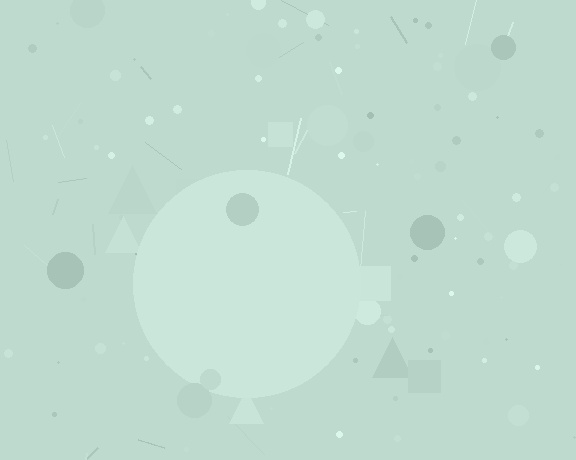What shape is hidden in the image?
A circle is hidden in the image.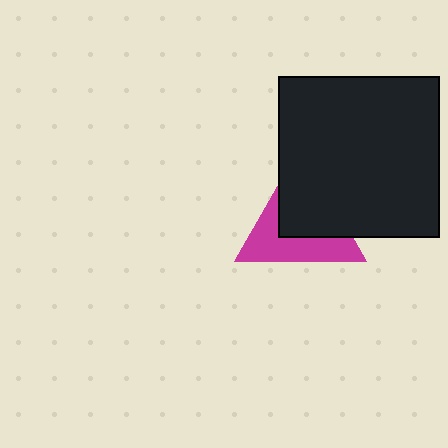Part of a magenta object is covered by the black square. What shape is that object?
It is a triangle.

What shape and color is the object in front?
The object in front is a black square.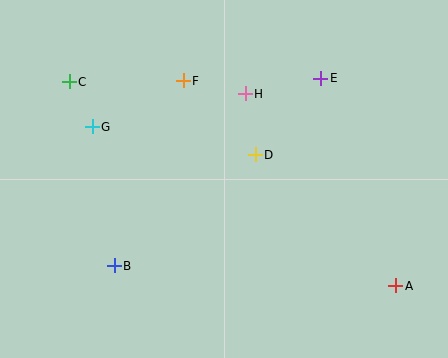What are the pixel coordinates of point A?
Point A is at (396, 286).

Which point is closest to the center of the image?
Point D at (255, 155) is closest to the center.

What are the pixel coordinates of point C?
Point C is at (69, 82).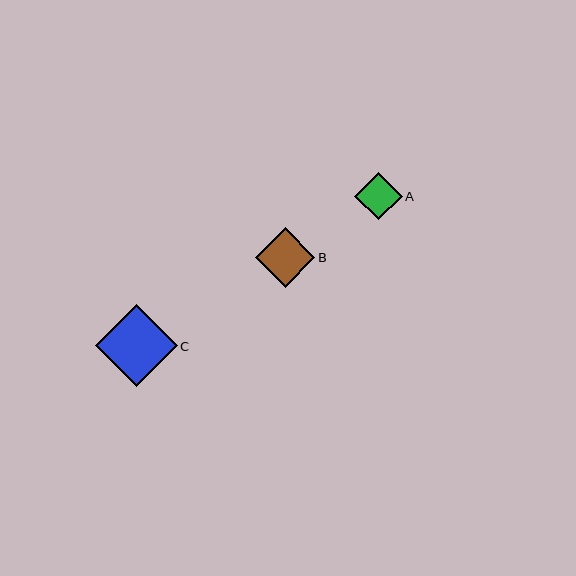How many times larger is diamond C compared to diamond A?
Diamond C is approximately 1.7 times the size of diamond A.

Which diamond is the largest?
Diamond C is the largest with a size of approximately 82 pixels.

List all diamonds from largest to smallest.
From largest to smallest: C, B, A.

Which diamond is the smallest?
Diamond A is the smallest with a size of approximately 47 pixels.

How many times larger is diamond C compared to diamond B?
Diamond C is approximately 1.4 times the size of diamond B.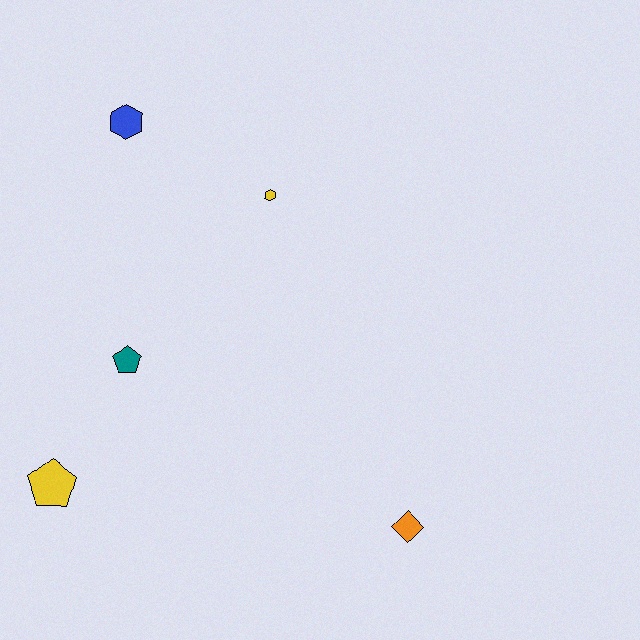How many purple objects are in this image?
There are no purple objects.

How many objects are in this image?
There are 5 objects.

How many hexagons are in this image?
There are 2 hexagons.